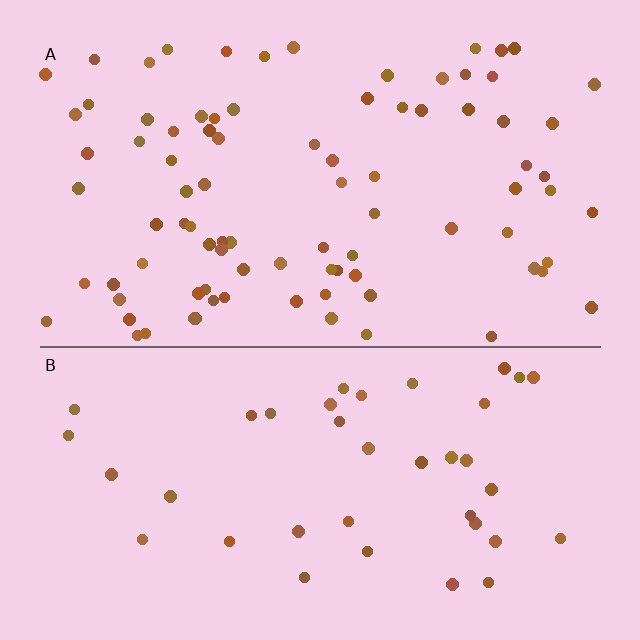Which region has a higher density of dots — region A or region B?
A (the top).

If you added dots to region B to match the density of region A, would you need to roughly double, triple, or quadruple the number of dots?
Approximately double.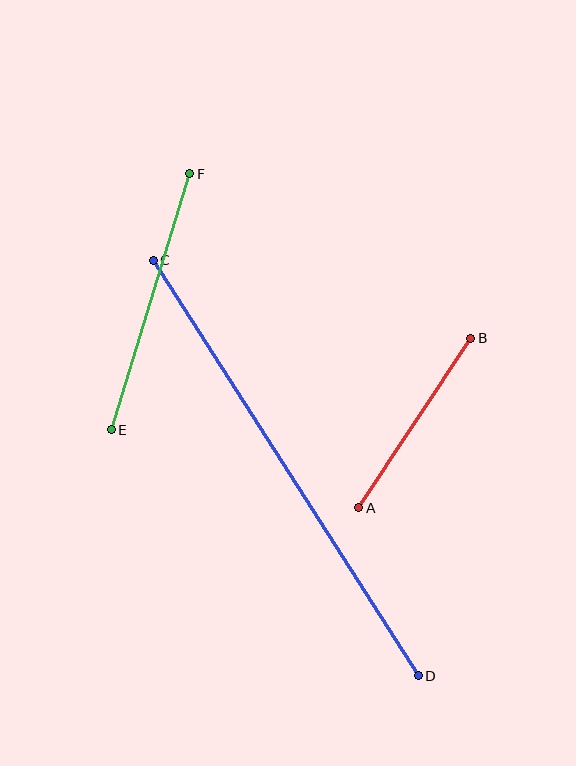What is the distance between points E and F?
The distance is approximately 268 pixels.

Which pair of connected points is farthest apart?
Points C and D are farthest apart.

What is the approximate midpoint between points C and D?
The midpoint is at approximately (286, 468) pixels.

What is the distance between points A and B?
The distance is approximately 203 pixels.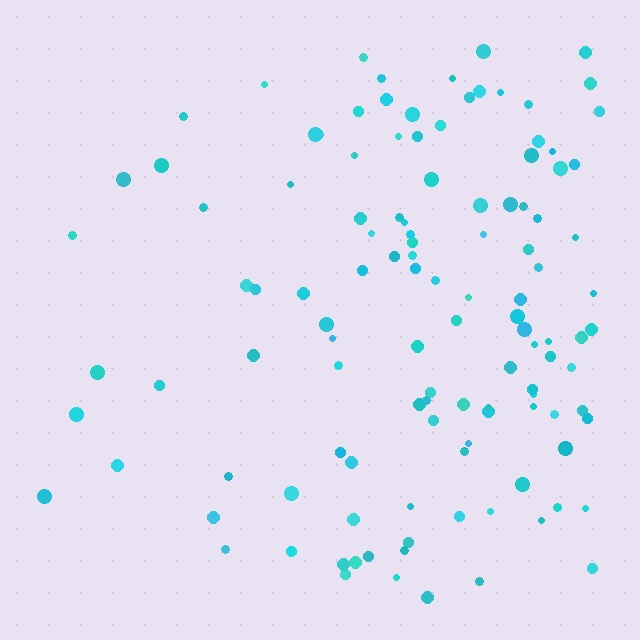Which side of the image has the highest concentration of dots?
The right.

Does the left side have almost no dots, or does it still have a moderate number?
Still a moderate number, just noticeably fewer than the right.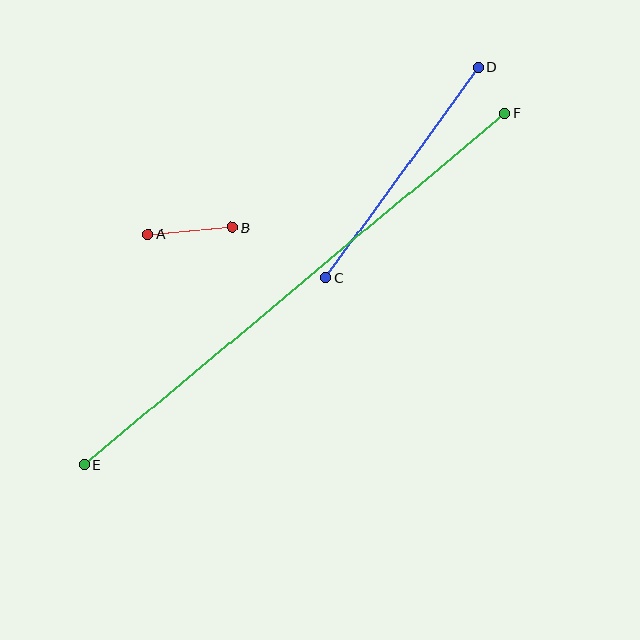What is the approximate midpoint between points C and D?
The midpoint is at approximately (402, 172) pixels.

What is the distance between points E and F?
The distance is approximately 548 pixels.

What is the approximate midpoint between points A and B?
The midpoint is at approximately (190, 231) pixels.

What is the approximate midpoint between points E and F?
The midpoint is at approximately (295, 289) pixels.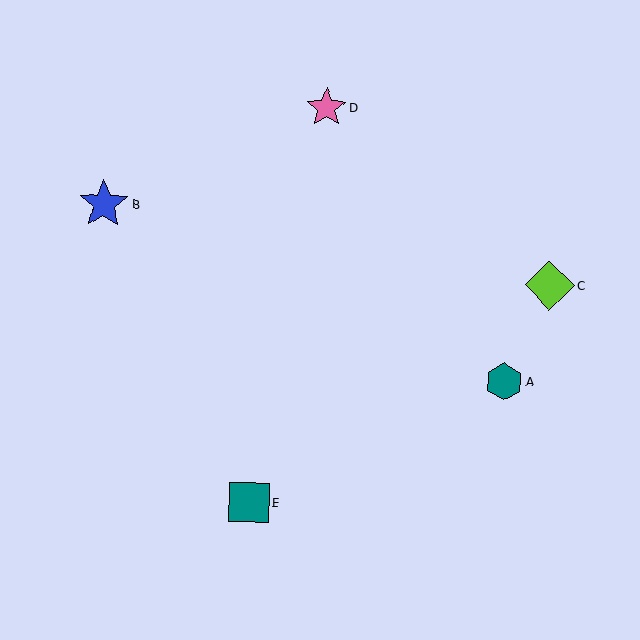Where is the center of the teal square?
The center of the teal square is at (249, 502).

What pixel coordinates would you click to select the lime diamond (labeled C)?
Click at (550, 285) to select the lime diamond C.